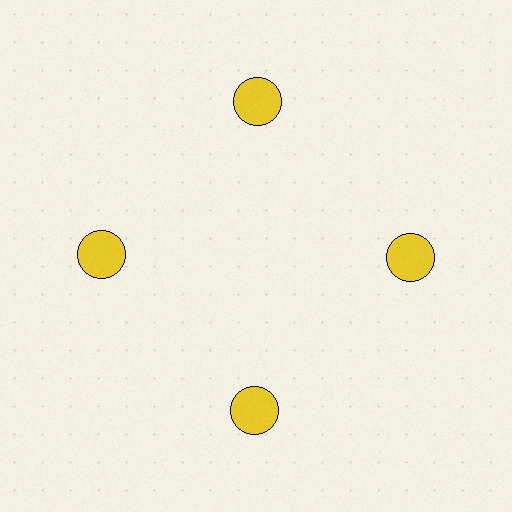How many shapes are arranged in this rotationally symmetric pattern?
There are 4 shapes, arranged in 4 groups of 1.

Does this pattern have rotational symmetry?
Yes, this pattern has 4-fold rotational symmetry. It looks the same after rotating 90 degrees around the center.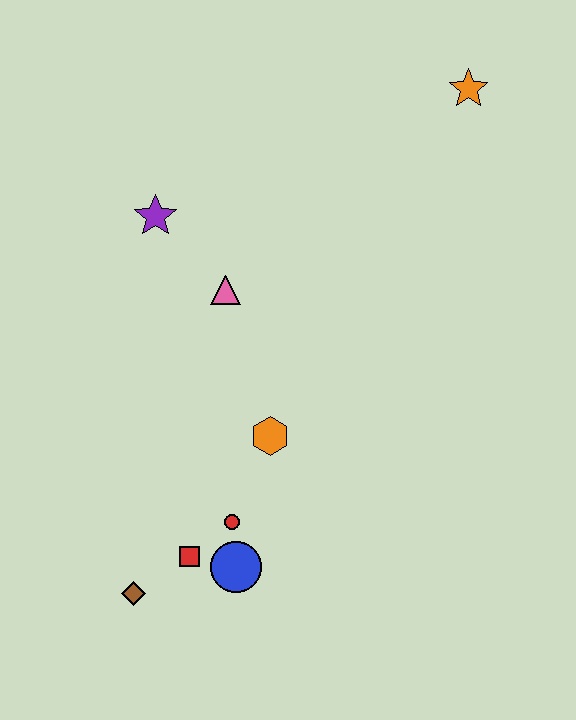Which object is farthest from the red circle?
The orange star is farthest from the red circle.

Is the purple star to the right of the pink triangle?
No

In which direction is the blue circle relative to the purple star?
The blue circle is below the purple star.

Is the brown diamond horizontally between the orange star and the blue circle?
No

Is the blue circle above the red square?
No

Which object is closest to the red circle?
The blue circle is closest to the red circle.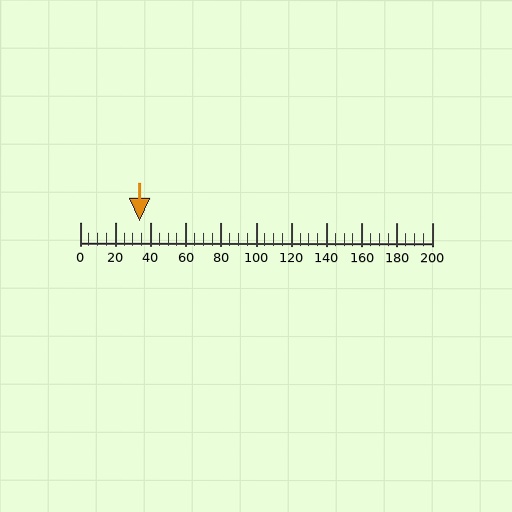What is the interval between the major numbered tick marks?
The major tick marks are spaced 20 units apart.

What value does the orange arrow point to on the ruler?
The orange arrow points to approximately 34.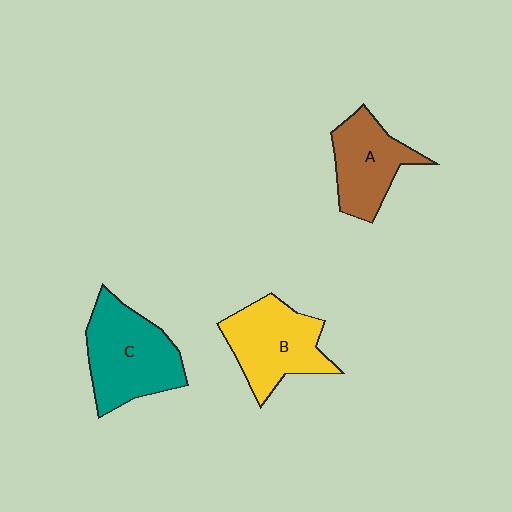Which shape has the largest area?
Shape C (teal).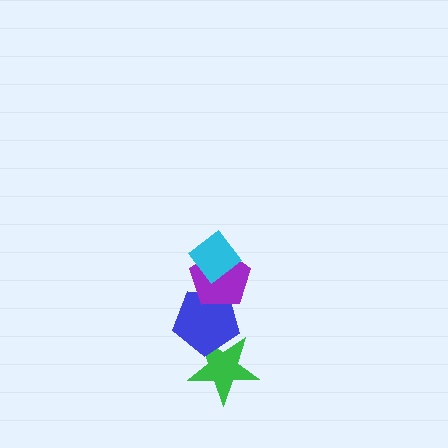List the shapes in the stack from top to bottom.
From top to bottom: the cyan diamond, the purple pentagon, the blue pentagon, the green star.